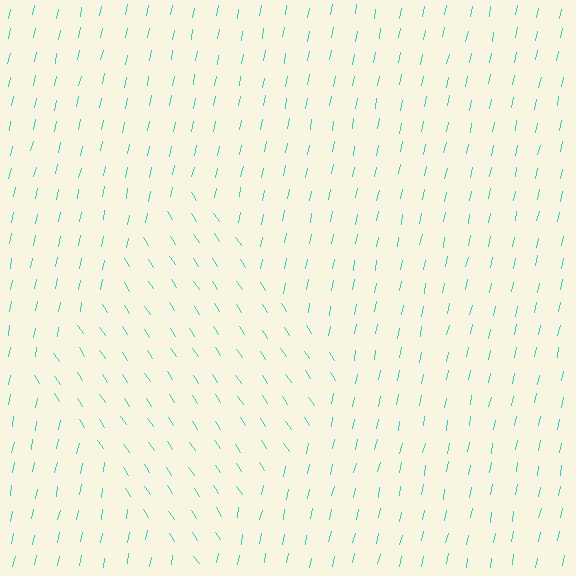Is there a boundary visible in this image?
Yes, there is a texture boundary formed by a change in line orientation.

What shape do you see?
I see a diamond.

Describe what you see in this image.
The image is filled with small cyan line segments. A diamond region in the image has lines oriented differently from the surrounding lines, creating a visible texture boundary.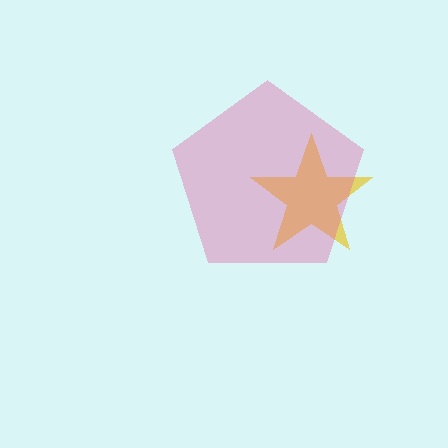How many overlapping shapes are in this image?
There are 2 overlapping shapes in the image.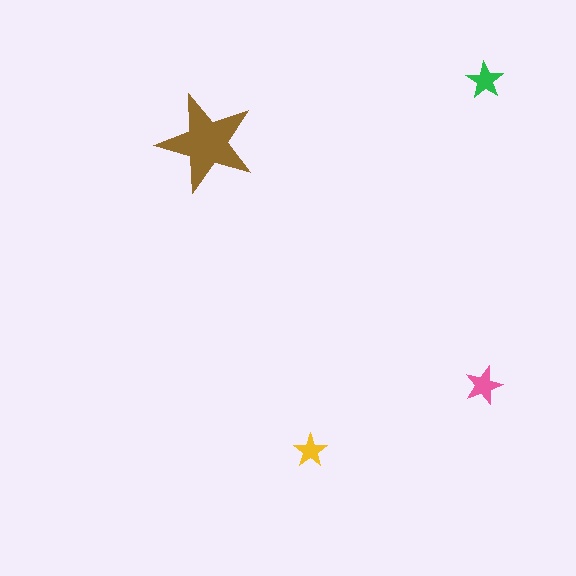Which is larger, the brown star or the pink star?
The brown one.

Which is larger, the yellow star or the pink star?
The pink one.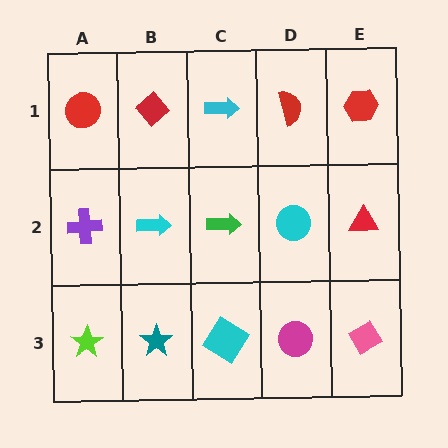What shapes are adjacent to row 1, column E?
A red triangle (row 2, column E), a red semicircle (row 1, column D).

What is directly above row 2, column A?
A red circle.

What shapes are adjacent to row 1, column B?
A cyan arrow (row 2, column B), a red circle (row 1, column A), a cyan arrow (row 1, column C).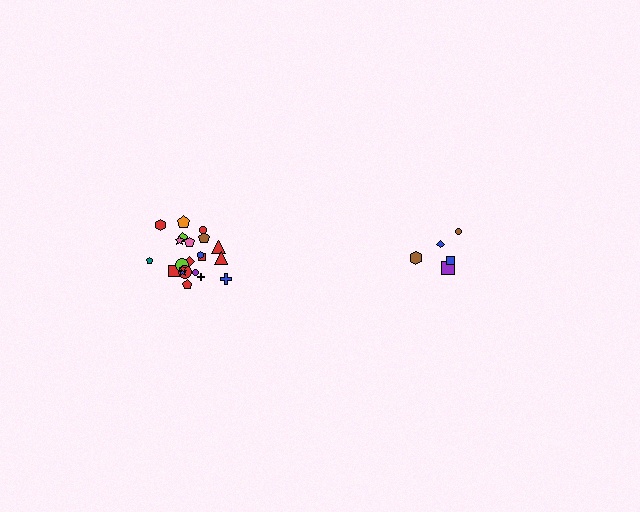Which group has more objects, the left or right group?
The left group.